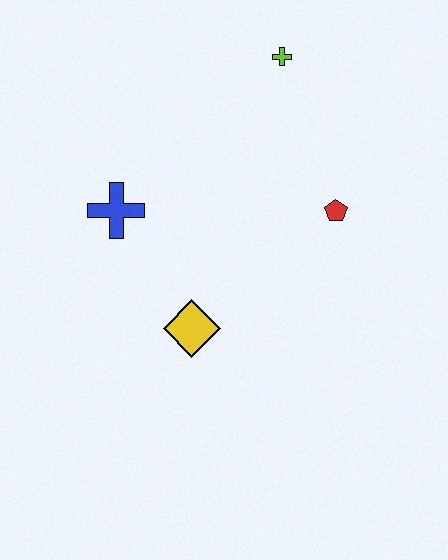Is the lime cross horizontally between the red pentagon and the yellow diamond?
Yes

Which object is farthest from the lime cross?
The yellow diamond is farthest from the lime cross.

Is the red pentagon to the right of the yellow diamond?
Yes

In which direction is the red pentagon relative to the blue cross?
The red pentagon is to the right of the blue cross.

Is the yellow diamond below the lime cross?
Yes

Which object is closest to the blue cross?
The yellow diamond is closest to the blue cross.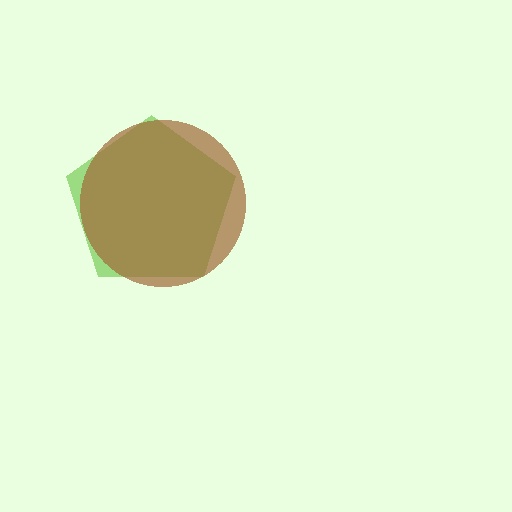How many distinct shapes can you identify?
There are 2 distinct shapes: a lime pentagon, a brown circle.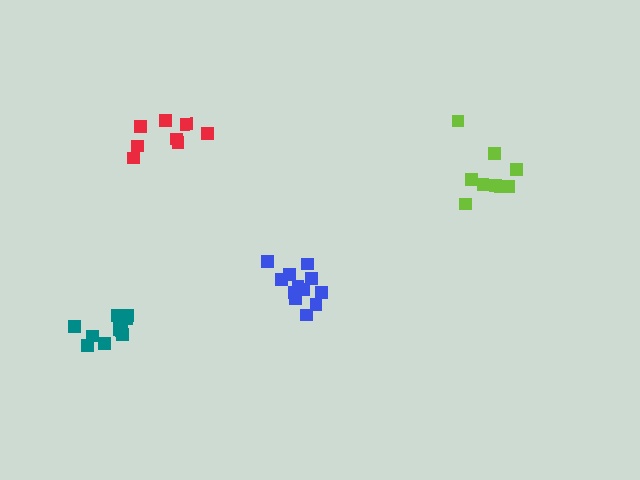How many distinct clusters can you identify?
There are 4 distinct clusters.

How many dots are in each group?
Group 1: 8 dots, Group 2: 11 dots, Group 3: 9 dots, Group 4: 12 dots (40 total).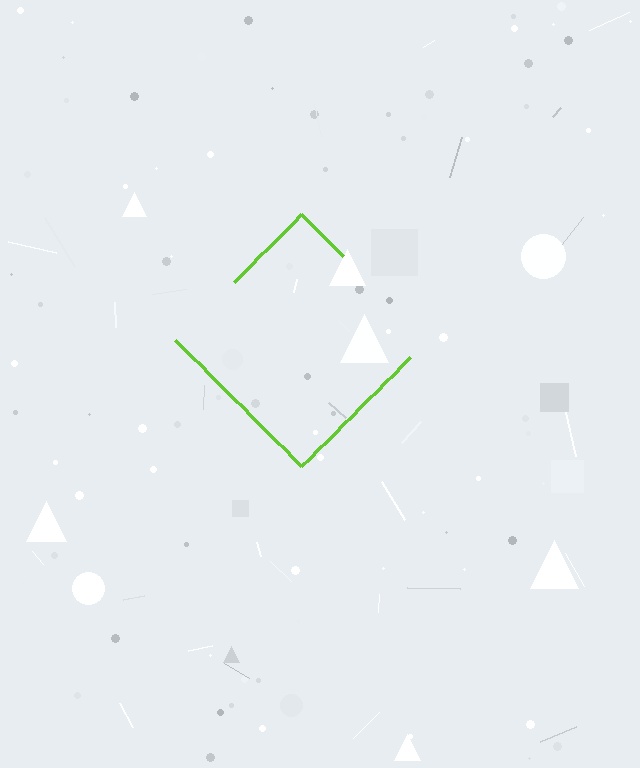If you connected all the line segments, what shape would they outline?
They would outline a diamond.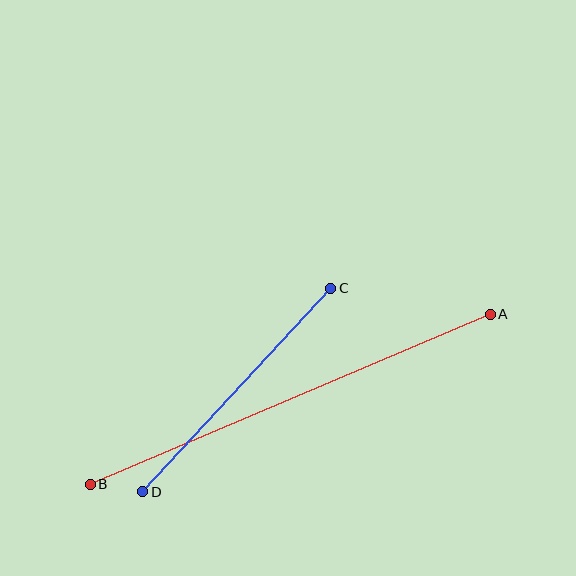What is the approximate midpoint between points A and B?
The midpoint is at approximately (290, 399) pixels.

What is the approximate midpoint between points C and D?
The midpoint is at approximately (237, 390) pixels.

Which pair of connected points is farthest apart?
Points A and B are farthest apart.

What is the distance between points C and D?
The distance is approximately 277 pixels.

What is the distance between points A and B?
The distance is approximately 435 pixels.